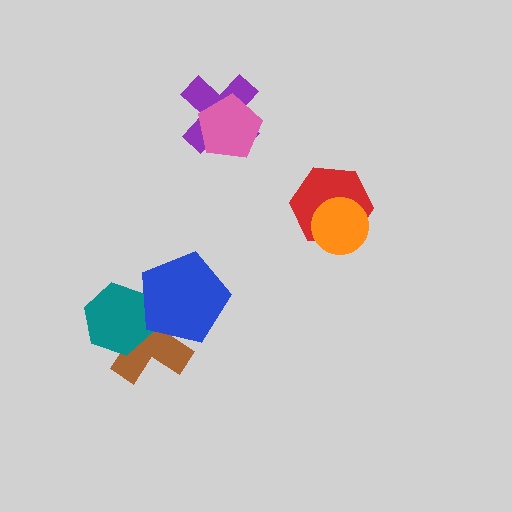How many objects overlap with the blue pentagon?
2 objects overlap with the blue pentagon.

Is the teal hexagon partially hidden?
Yes, it is partially covered by another shape.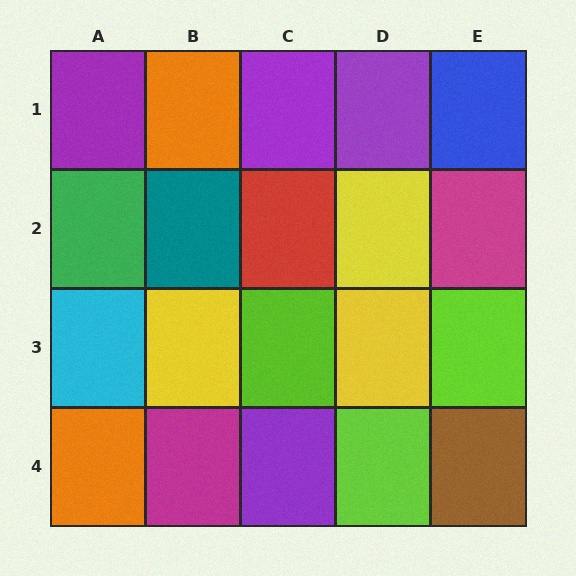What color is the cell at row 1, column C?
Purple.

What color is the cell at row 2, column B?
Teal.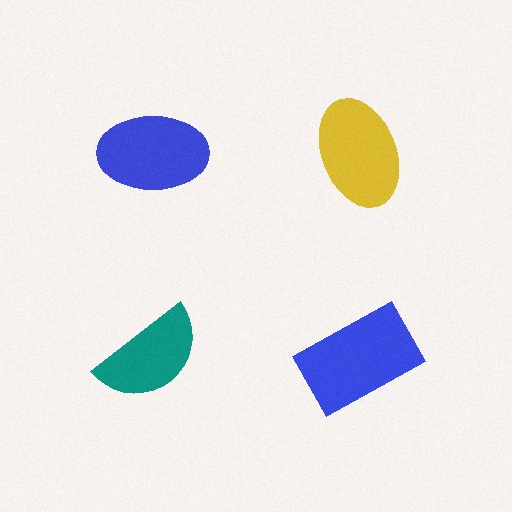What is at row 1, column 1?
A blue ellipse.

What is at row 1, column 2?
A yellow ellipse.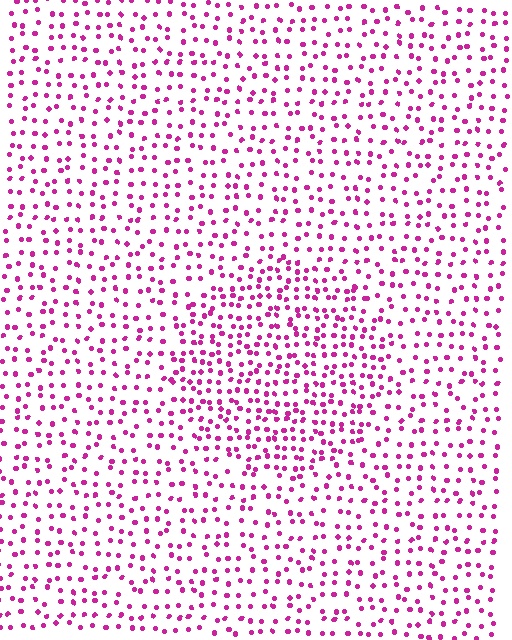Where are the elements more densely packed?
The elements are more densely packed inside the circle boundary.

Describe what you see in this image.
The image contains small magenta elements arranged at two different densities. A circle-shaped region is visible where the elements are more densely packed than the surrounding area.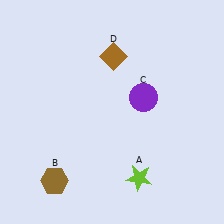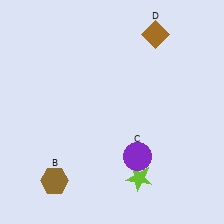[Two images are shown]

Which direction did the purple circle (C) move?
The purple circle (C) moved down.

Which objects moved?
The objects that moved are: the purple circle (C), the brown diamond (D).